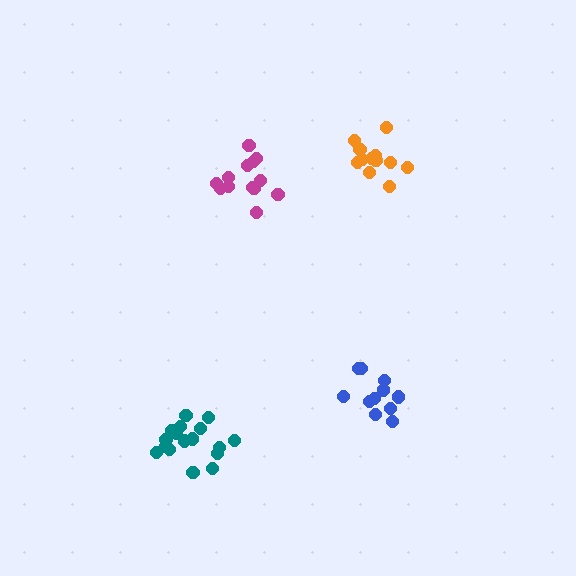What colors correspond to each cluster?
The clusters are colored: teal, orange, blue, magenta.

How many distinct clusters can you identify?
There are 4 distinct clusters.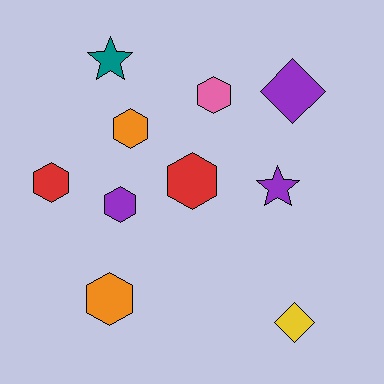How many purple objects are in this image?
There are 3 purple objects.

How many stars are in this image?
There are 2 stars.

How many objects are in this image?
There are 10 objects.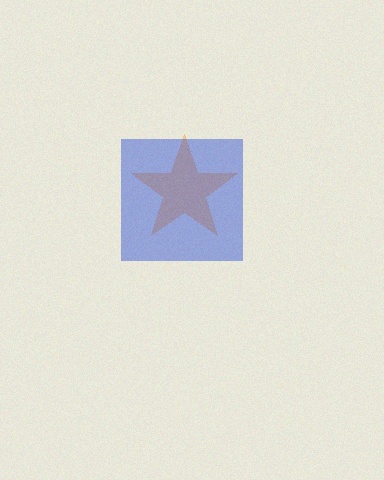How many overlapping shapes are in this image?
There are 2 overlapping shapes in the image.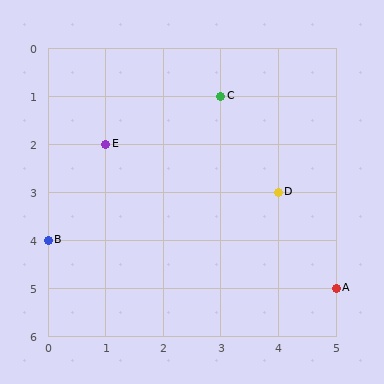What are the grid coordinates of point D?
Point D is at grid coordinates (4, 3).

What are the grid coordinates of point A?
Point A is at grid coordinates (5, 5).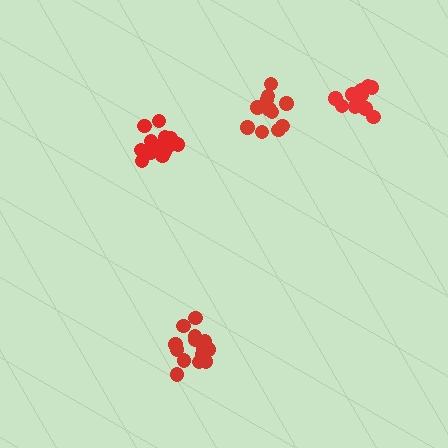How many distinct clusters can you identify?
There are 4 distinct clusters.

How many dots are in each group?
Group 1: 11 dots, Group 2: 13 dots, Group 3: 11 dots, Group 4: 14 dots (49 total).